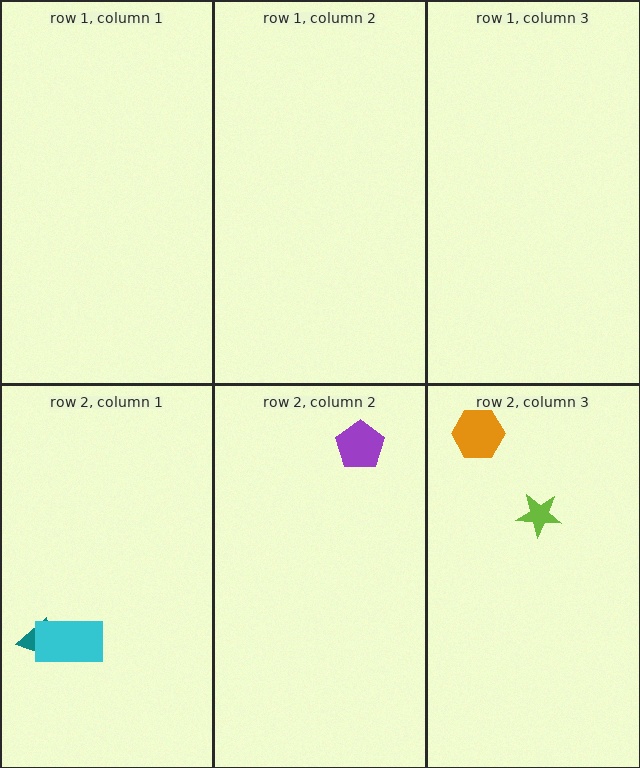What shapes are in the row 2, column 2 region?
The purple pentagon.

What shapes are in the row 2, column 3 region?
The orange hexagon, the lime star.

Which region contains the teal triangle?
The row 2, column 1 region.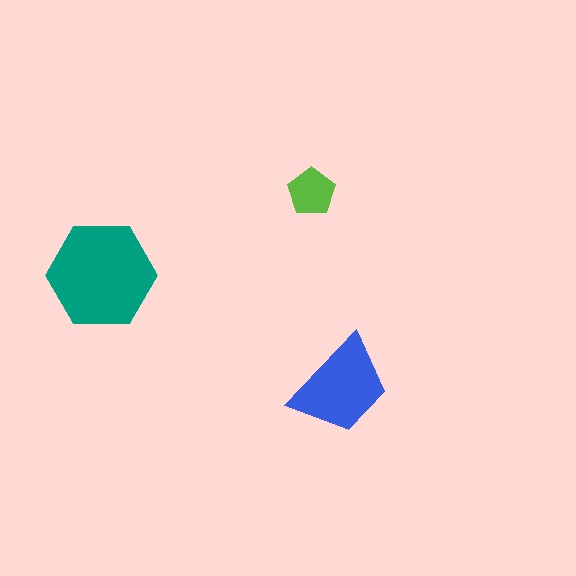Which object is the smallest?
The lime pentagon.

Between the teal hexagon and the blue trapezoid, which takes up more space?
The teal hexagon.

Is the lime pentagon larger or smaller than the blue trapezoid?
Smaller.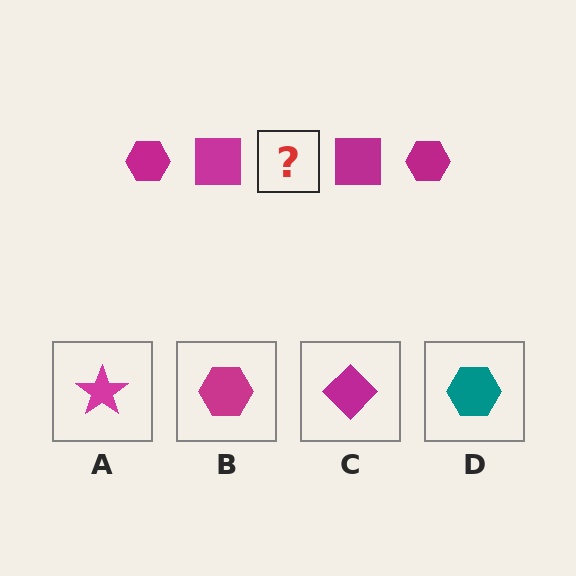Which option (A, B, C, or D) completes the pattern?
B.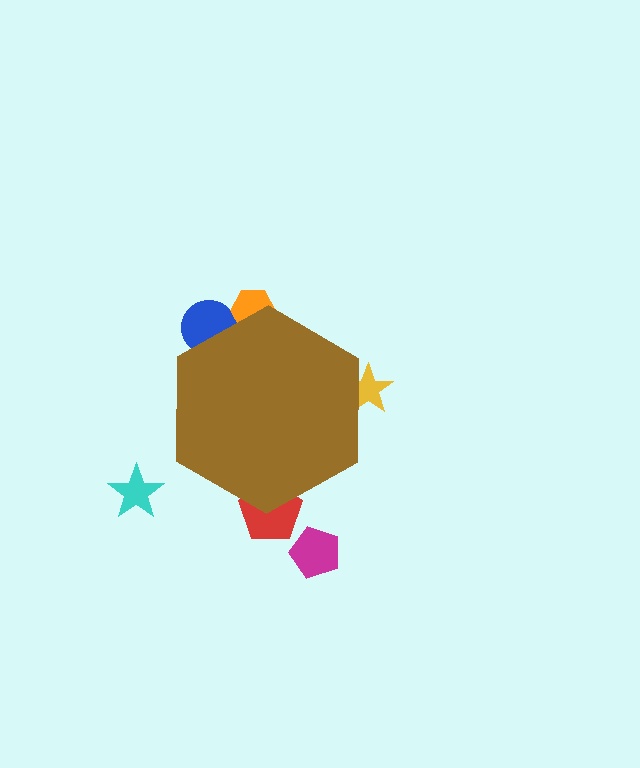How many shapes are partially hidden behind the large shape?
4 shapes are partially hidden.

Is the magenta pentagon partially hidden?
No, the magenta pentagon is fully visible.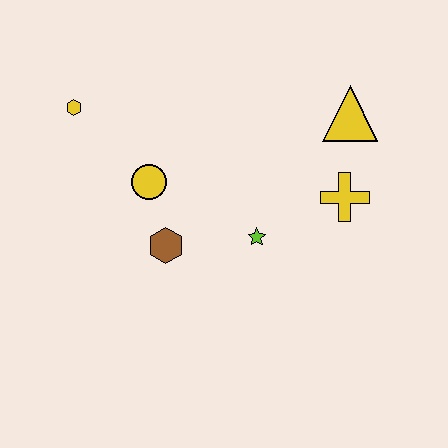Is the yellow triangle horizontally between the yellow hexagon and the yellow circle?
No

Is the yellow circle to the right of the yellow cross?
No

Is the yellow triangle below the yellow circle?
No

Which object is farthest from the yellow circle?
The yellow triangle is farthest from the yellow circle.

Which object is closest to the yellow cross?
The yellow triangle is closest to the yellow cross.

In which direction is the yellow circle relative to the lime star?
The yellow circle is to the left of the lime star.